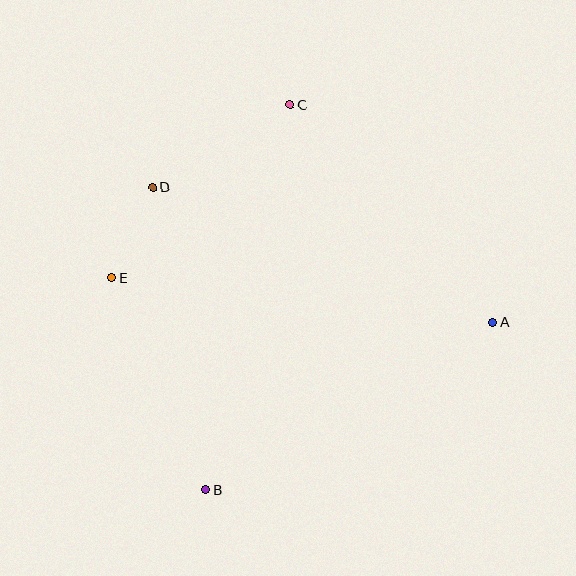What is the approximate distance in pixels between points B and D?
The distance between B and D is approximately 307 pixels.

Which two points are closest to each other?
Points D and E are closest to each other.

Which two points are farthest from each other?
Points B and C are farthest from each other.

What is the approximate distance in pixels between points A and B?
The distance between A and B is approximately 332 pixels.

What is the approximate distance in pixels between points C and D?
The distance between C and D is approximately 161 pixels.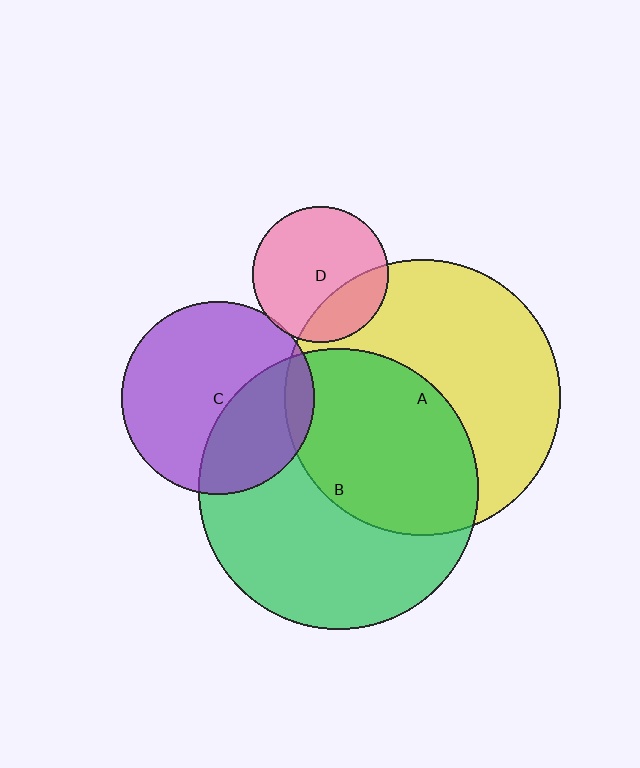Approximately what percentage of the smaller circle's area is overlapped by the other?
Approximately 5%.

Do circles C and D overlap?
Yes.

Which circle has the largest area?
Circle B (green).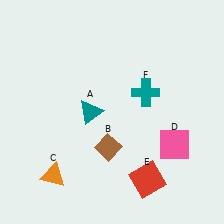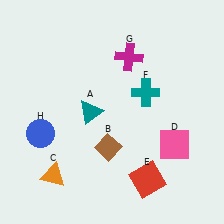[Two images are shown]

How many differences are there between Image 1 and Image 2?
There are 2 differences between the two images.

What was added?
A magenta cross (G), a blue circle (H) were added in Image 2.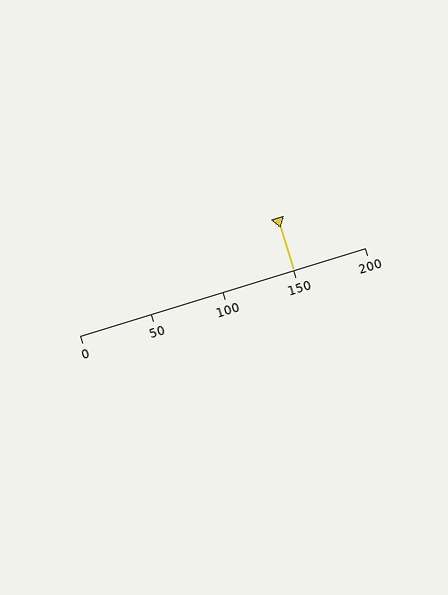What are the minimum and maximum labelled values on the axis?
The axis runs from 0 to 200.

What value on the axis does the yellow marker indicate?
The marker indicates approximately 150.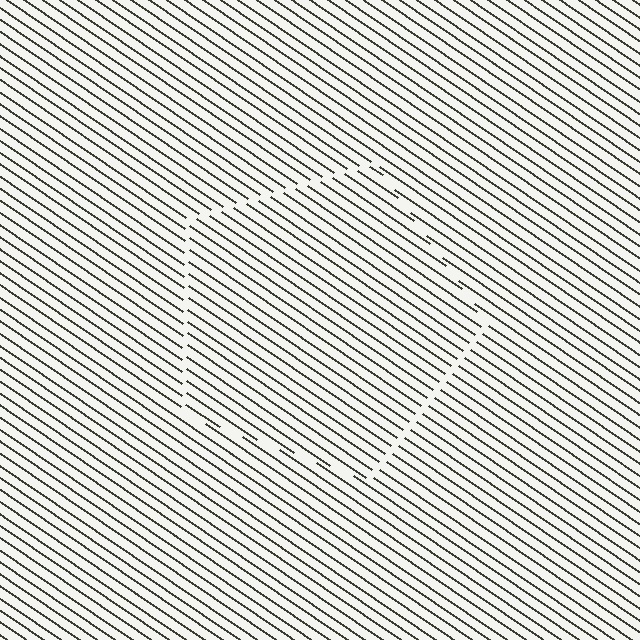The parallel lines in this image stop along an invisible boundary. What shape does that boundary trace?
An illusory pentagon. The interior of the shape contains the same grating, shifted by half a period — the contour is defined by the phase discontinuity where line-ends from the inner and outer gratings abut.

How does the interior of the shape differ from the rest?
The interior of the shape contains the same grating, shifted by half a period — the contour is defined by the phase discontinuity where line-ends from the inner and outer gratings abut.